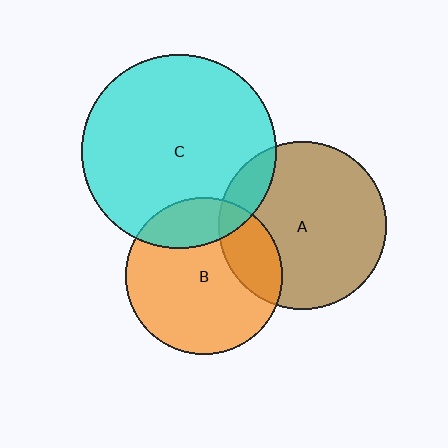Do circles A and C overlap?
Yes.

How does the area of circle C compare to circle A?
Approximately 1.3 times.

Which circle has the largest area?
Circle C (cyan).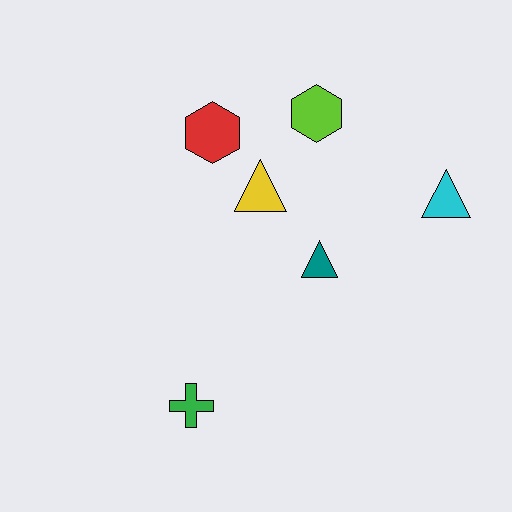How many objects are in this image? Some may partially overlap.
There are 6 objects.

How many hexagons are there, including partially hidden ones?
There are 2 hexagons.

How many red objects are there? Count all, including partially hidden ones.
There is 1 red object.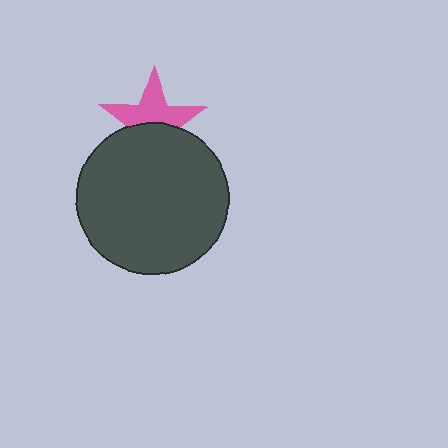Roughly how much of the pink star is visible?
About half of it is visible (roughly 55%).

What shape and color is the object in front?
The object in front is a dark gray circle.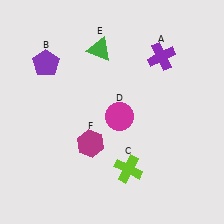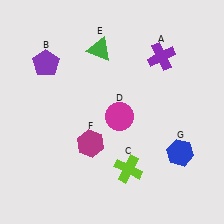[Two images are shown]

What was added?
A blue hexagon (G) was added in Image 2.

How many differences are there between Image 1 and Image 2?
There is 1 difference between the two images.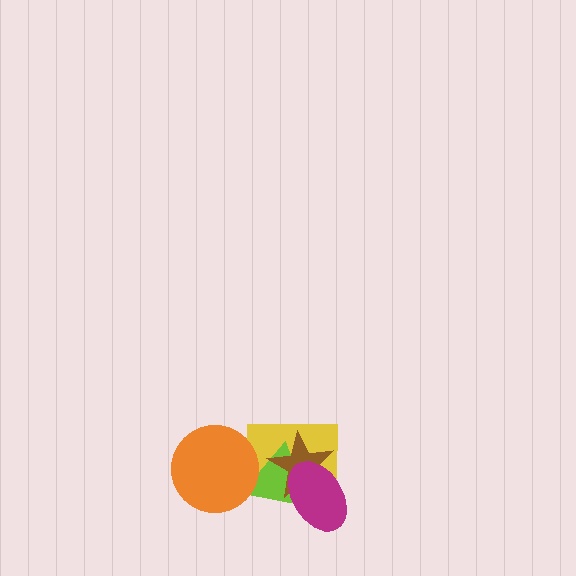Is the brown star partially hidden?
Yes, it is partially covered by another shape.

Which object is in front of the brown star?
The magenta ellipse is in front of the brown star.